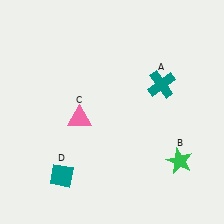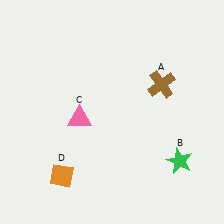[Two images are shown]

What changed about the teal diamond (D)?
In Image 1, D is teal. In Image 2, it changed to orange.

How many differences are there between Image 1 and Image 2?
There are 2 differences between the two images.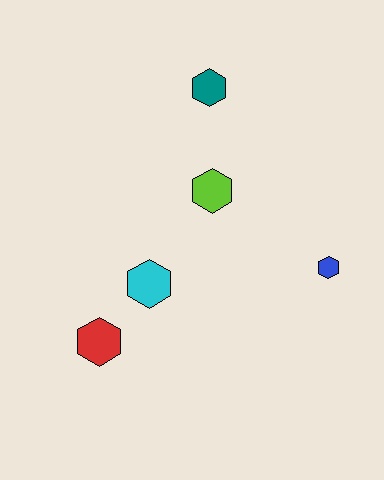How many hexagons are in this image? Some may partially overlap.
There are 5 hexagons.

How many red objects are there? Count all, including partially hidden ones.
There is 1 red object.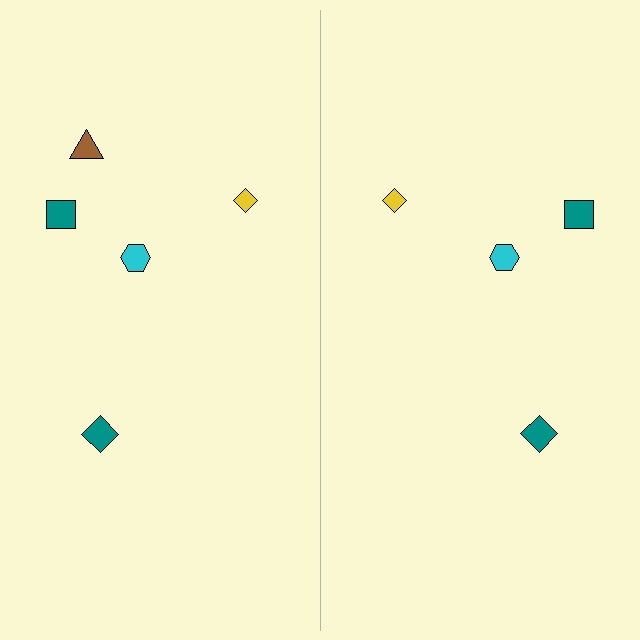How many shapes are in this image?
There are 9 shapes in this image.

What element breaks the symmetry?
A brown triangle is missing from the right side.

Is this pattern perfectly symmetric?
No, the pattern is not perfectly symmetric. A brown triangle is missing from the right side.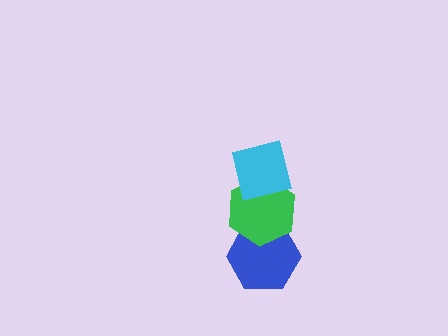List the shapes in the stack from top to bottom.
From top to bottom: the cyan square, the green hexagon, the blue hexagon.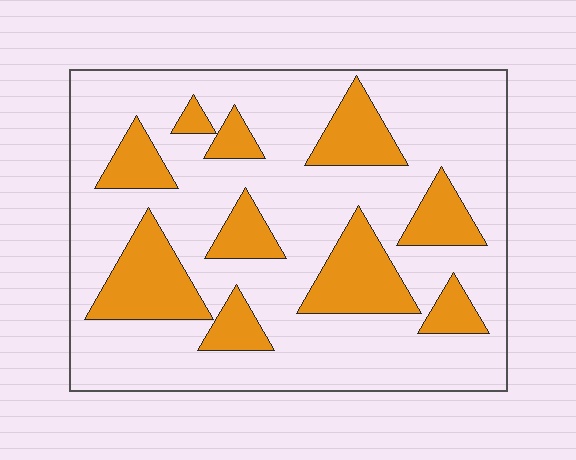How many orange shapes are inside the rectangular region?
10.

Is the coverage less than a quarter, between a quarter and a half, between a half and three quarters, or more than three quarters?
Between a quarter and a half.